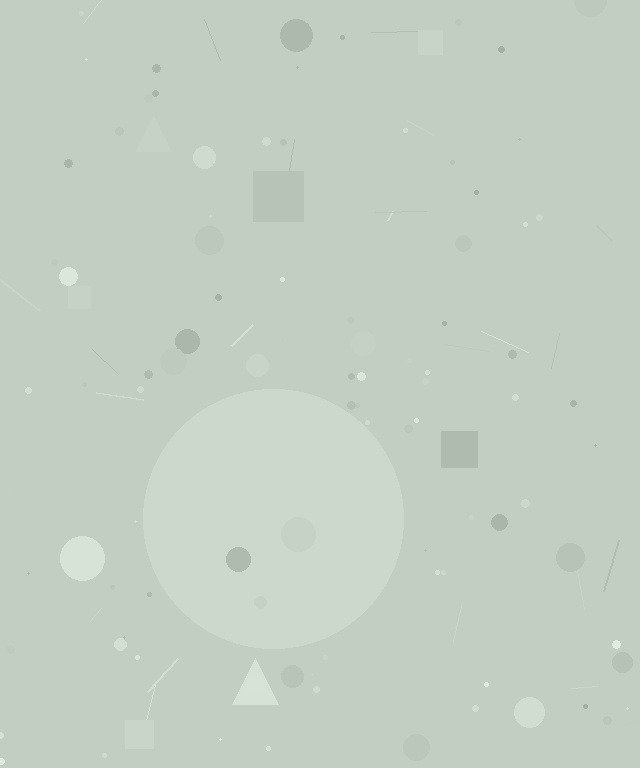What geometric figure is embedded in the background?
A circle is embedded in the background.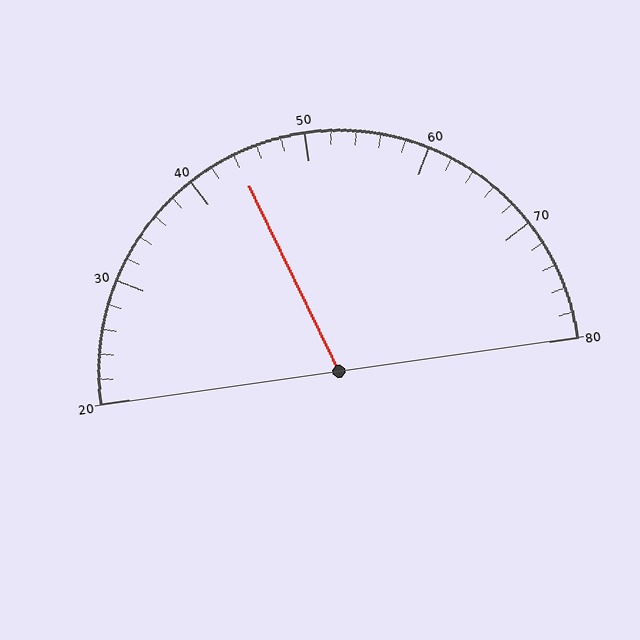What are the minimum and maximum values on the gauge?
The gauge ranges from 20 to 80.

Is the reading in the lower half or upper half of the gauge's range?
The reading is in the lower half of the range (20 to 80).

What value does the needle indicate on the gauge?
The needle indicates approximately 44.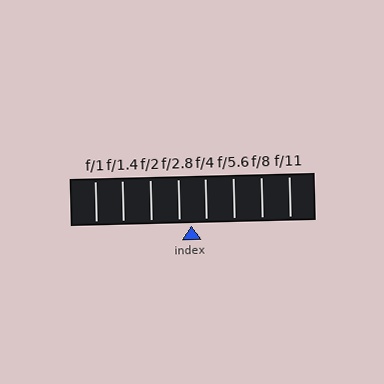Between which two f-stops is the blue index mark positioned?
The index mark is between f/2.8 and f/4.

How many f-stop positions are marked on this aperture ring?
There are 8 f-stop positions marked.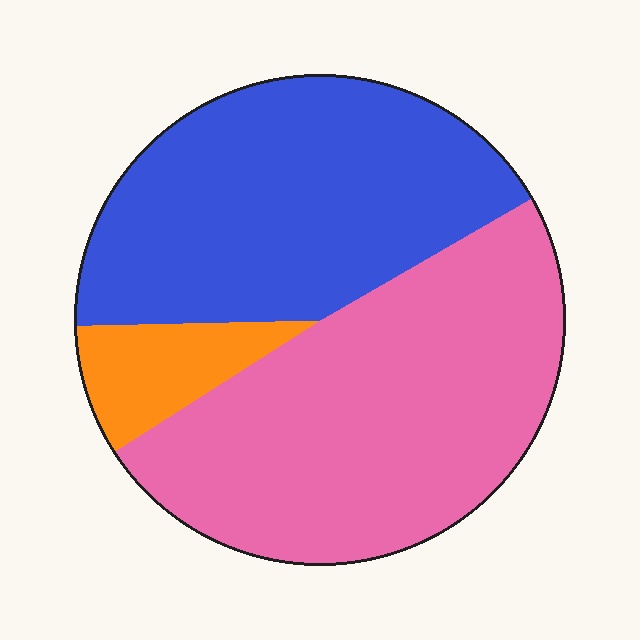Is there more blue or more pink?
Pink.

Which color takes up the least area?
Orange, at roughly 10%.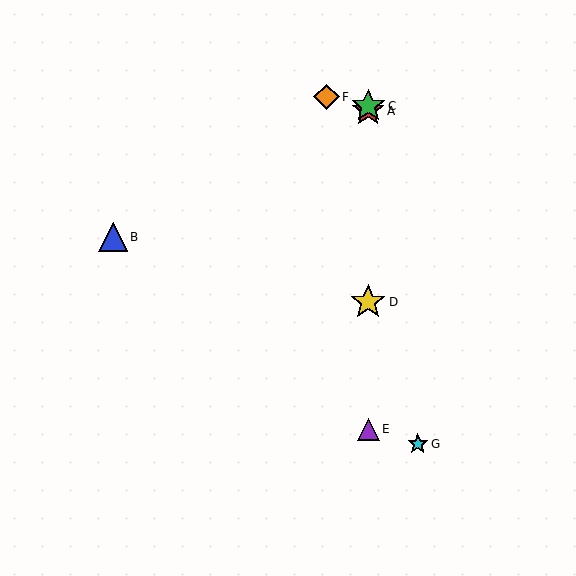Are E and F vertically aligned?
No, E is at x≈368 and F is at x≈327.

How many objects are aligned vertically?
4 objects (A, C, D, E) are aligned vertically.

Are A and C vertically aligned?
Yes, both are at x≈368.